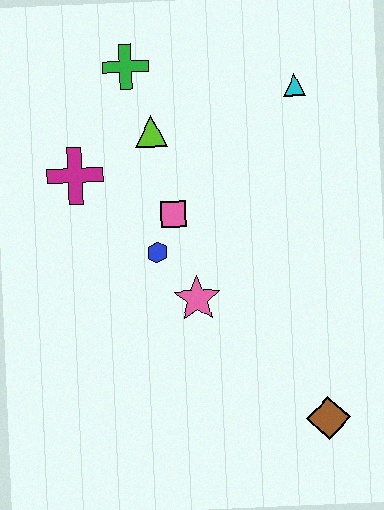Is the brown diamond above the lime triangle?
No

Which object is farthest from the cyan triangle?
The brown diamond is farthest from the cyan triangle.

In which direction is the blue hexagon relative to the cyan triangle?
The blue hexagon is below the cyan triangle.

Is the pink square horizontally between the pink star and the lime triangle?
Yes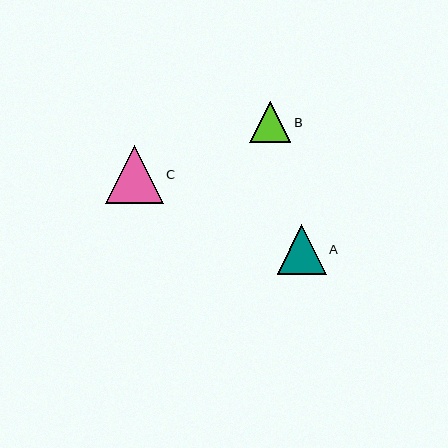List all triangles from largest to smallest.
From largest to smallest: C, A, B.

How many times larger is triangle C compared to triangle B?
Triangle C is approximately 1.4 times the size of triangle B.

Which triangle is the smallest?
Triangle B is the smallest with a size of approximately 41 pixels.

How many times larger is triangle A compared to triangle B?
Triangle A is approximately 1.2 times the size of triangle B.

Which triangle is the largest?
Triangle C is the largest with a size of approximately 58 pixels.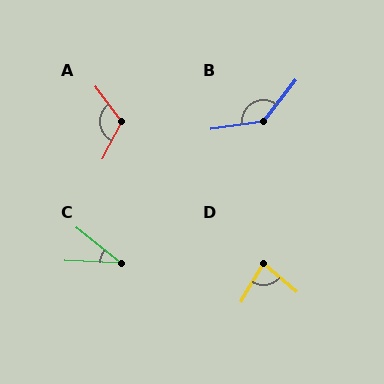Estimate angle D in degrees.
Approximately 80 degrees.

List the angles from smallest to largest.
C (36°), D (80°), A (116°), B (136°).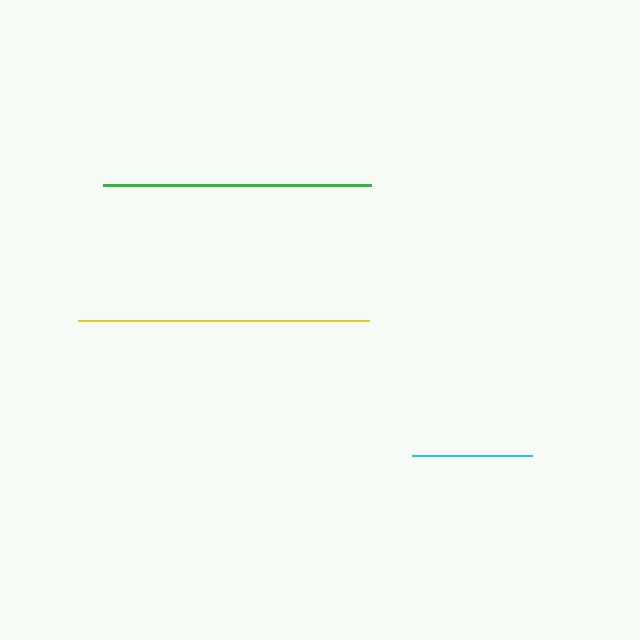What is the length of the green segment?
The green segment is approximately 269 pixels long.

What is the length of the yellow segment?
The yellow segment is approximately 291 pixels long.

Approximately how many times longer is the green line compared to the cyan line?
The green line is approximately 2.2 times the length of the cyan line.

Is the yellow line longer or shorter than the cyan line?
The yellow line is longer than the cyan line.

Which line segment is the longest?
The yellow line is the longest at approximately 291 pixels.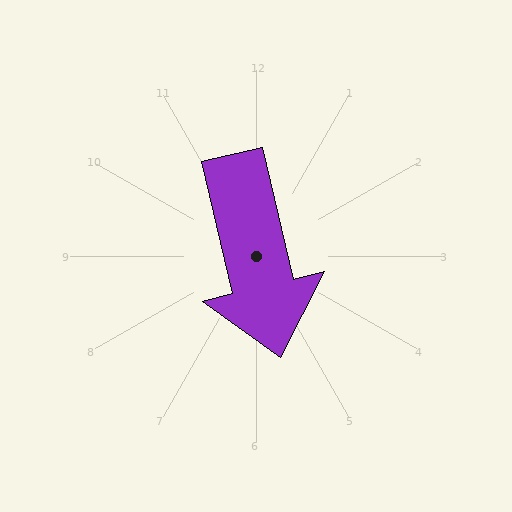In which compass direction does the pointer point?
South.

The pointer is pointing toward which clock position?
Roughly 6 o'clock.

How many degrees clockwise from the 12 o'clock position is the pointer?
Approximately 167 degrees.